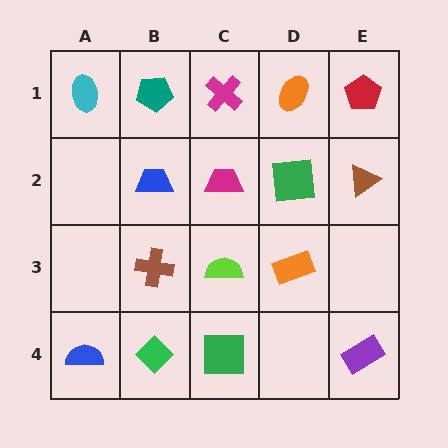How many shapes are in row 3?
3 shapes.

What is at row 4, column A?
A blue semicircle.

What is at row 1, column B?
A teal pentagon.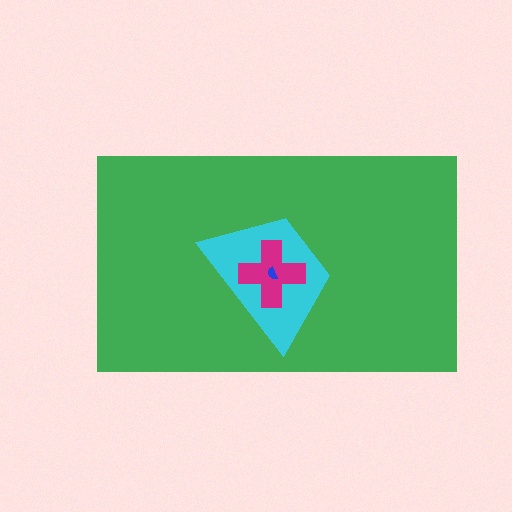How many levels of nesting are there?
4.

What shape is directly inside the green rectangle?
The cyan trapezoid.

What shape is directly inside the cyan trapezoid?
The magenta cross.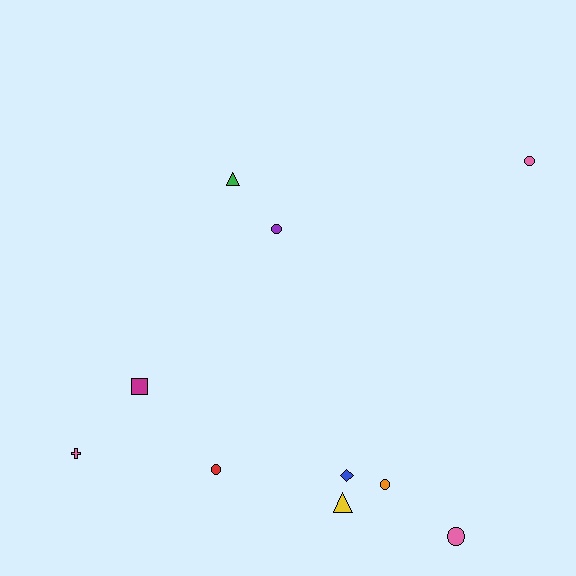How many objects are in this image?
There are 10 objects.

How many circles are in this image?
There are 5 circles.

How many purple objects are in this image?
There is 1 purple object.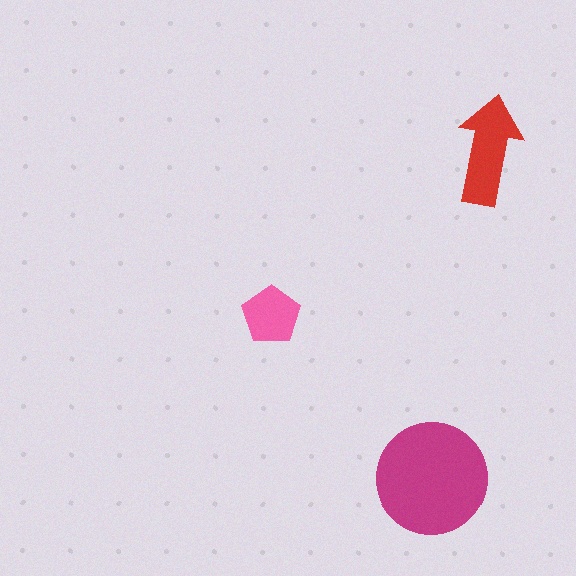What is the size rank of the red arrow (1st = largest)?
2nd.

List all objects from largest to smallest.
The magenta circle, the red arrow, the pink pentagon.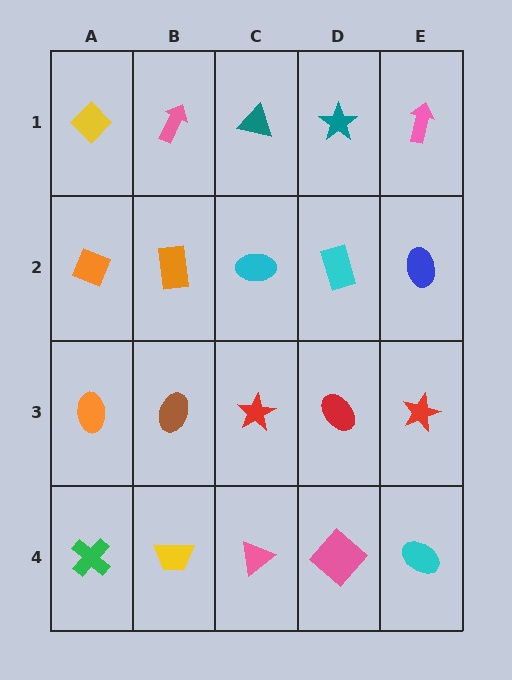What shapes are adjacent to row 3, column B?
An orange rectangle (row 2, column B), a yellow trapezoid (row 4, column B), an orange ellipse (row 3, column A), a red star (row 3, column C).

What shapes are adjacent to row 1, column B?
An orange rectangle (row 2, column B), a yellow diamond (row 1, column A), a teal triangle (row 1, column C).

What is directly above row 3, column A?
An orange diamond.